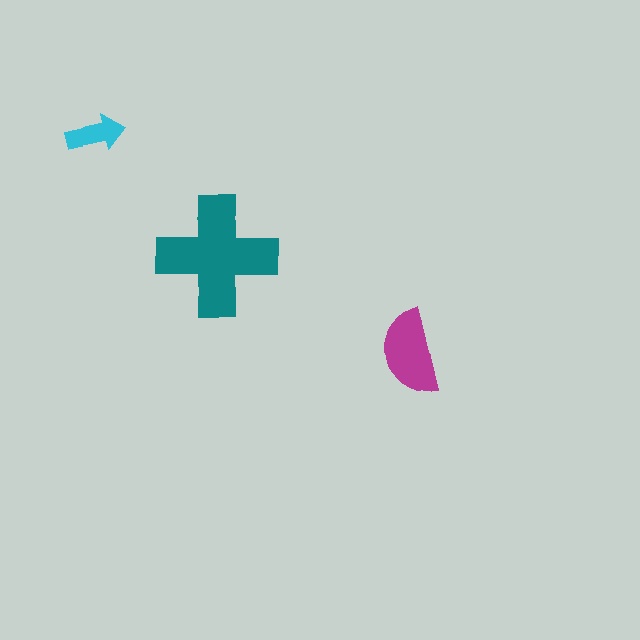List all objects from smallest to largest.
The cyan arrow, the magenta semicircle, the teal cross.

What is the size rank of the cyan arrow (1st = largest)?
3rd.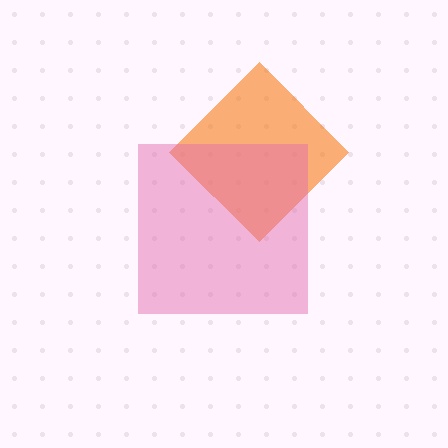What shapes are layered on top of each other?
The layered shapes are: an orange diamond, a pink square.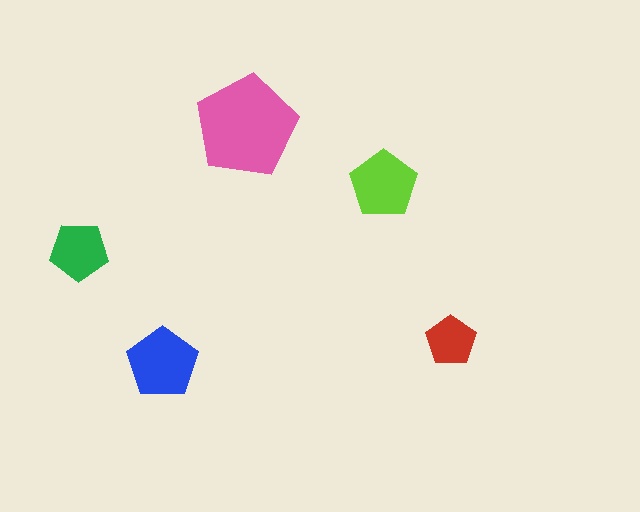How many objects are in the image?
There are 5 objects in the image.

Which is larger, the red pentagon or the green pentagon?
The green one.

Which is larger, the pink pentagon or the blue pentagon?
The pink one.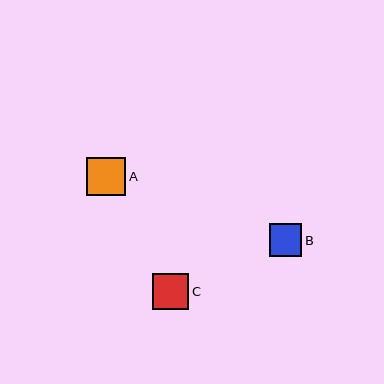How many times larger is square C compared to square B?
Square C is approximately 1.1 times the size of square B.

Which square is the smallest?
Square B is the smallest with a size of approximately 32 pixels.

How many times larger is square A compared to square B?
Square A is approximately 1.2 times the size of square B.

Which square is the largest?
Square A is the largest with a size of approximately 39 pixels.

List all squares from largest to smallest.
From largest to smallest: A, C, B.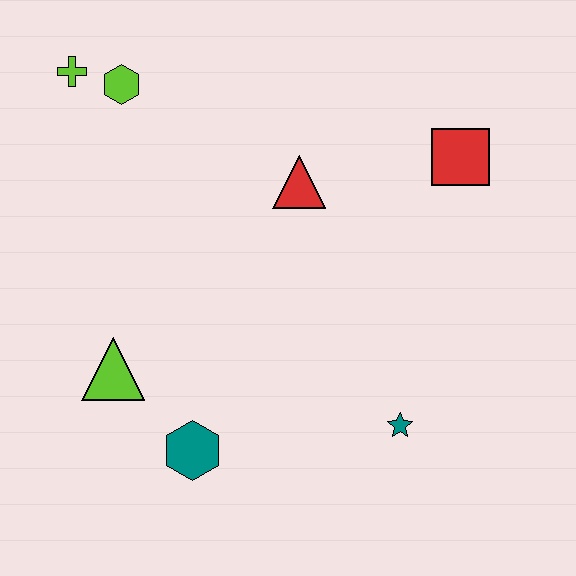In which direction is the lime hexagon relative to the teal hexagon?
The lime hexagon is above the teal hexagon.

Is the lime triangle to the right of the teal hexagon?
No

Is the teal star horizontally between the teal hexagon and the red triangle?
No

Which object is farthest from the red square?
The lime triangle is farthest from the red square.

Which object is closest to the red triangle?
The red square is closest to the red triangle.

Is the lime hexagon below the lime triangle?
No